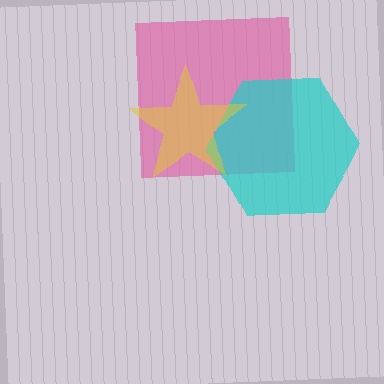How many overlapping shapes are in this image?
There are 3 overlapping shapes in the image.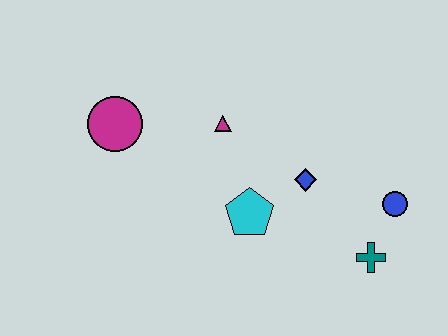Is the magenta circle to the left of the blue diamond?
Yes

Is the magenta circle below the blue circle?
No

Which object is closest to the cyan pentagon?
The blue diamond is closest to the cyan pentagon.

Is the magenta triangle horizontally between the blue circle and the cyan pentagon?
No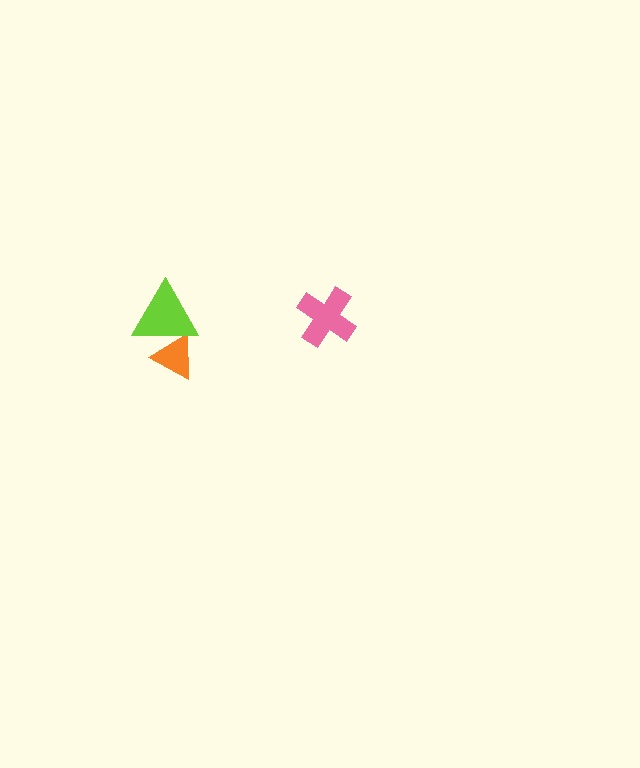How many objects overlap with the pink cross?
0 objects overlap with the pink cross.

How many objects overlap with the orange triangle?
1 object overlaps with the orange triangle.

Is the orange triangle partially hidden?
Yes, it is partially covered by another shape.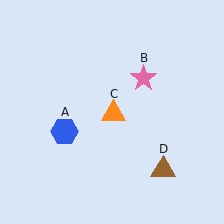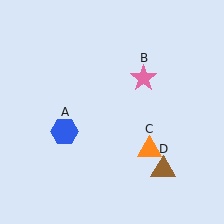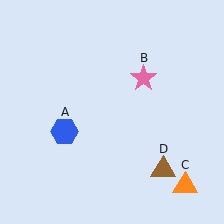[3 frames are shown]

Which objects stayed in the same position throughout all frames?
Blue hexagon (object A) and pink star (object B) and brown triangle (object D) remained stationary.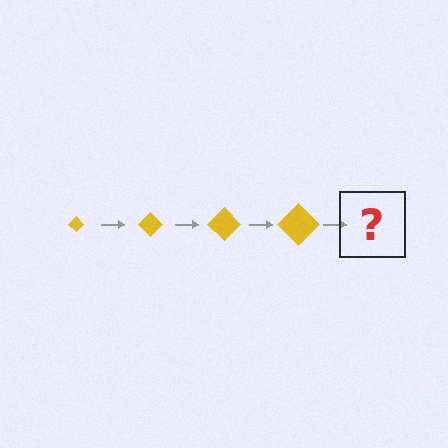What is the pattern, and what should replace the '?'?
The pattern is that the diamond gets progressively larger each step. The '?' should be a yellow diamond, larger than the previous one.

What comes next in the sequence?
The next element should be a yellow diamond, larger than the previous one.